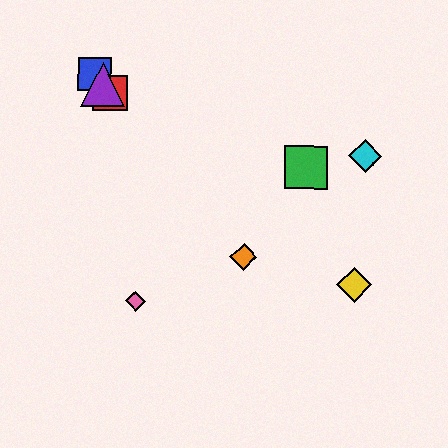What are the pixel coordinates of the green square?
The green square is at (306, 167).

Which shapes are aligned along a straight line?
The red square, the blue square, the purple triangle, the orange diamond are aligned along a straight line.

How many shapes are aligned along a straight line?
4 shapes (the red square, the blue square, the purple triangle, the orange diamond) are aligned along a straight line.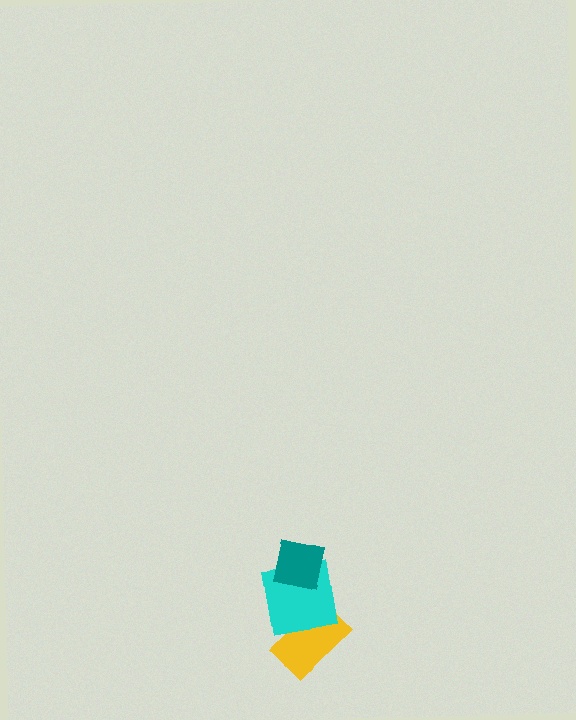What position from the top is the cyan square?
The cyan square is 2nd from the top.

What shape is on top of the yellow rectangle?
The cyan square is on top of the yellow rectangle.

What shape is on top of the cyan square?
The teal square is on top of the cyan square.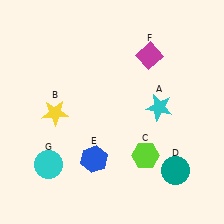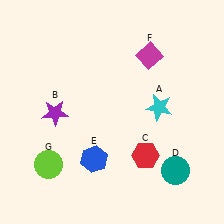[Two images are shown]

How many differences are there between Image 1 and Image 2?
There are 3 differences between the two images.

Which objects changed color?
B changed from yellow to purple. C changed from lime to red. G changed from cyan to lime.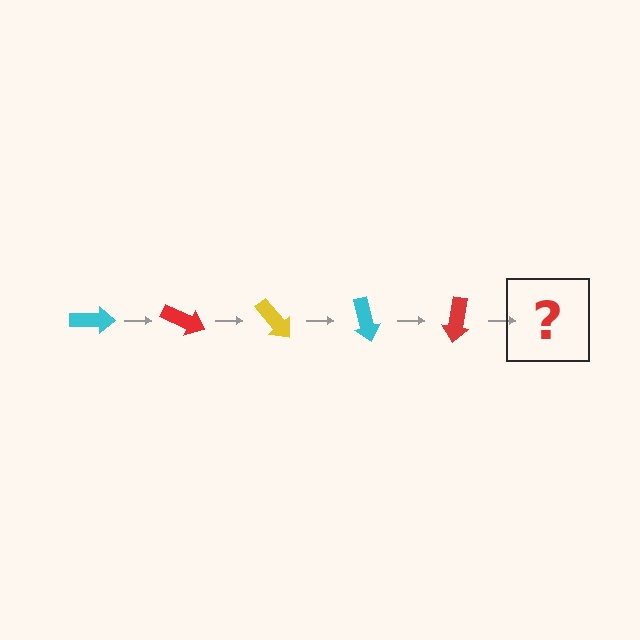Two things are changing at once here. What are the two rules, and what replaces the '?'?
The two rules are that it rotates 25 degrees each step and the color cycles through cyan, red, and yellow. The '?' should be a yellow arrow, rotated 125 degrees from the start.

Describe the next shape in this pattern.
It should be a yellow arrow, rotated 125 degrees from the start.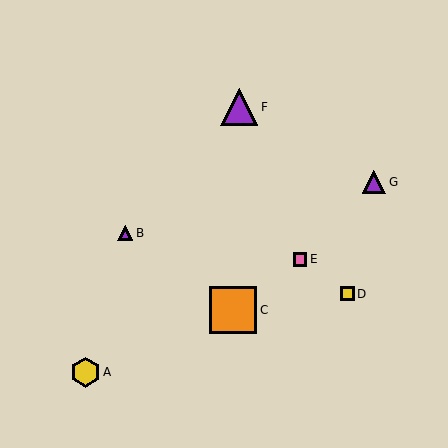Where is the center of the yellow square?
The center of the yellow square is at (348, 294).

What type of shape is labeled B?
Shape B is a purple triangle.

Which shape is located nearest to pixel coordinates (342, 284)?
The yellow square (labeled D) at (348, 294) is nearest to that location.